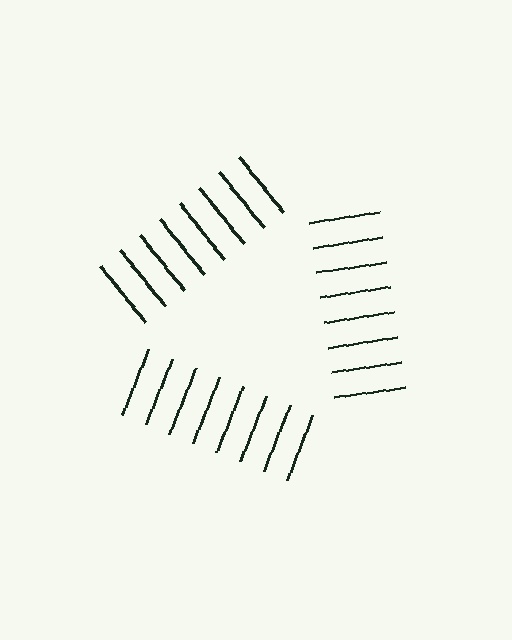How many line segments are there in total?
24 — 8 along each of the 3 edges.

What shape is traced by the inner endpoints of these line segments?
An illusory triangle — the line segments terminate on its edges but no continuous stroke is drawn.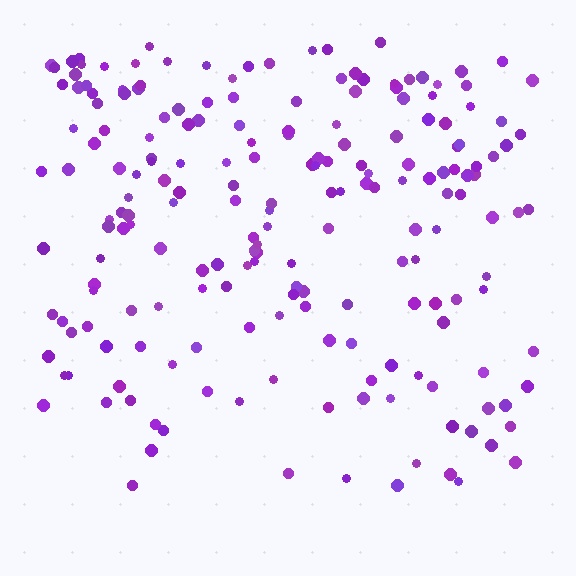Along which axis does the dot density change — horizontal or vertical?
Vertical.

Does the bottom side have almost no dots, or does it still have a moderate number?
Still a moderate number, just noticeably fewer than the top.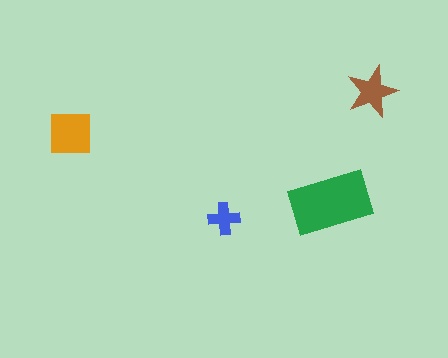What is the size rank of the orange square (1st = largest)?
2nd.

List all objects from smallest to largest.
The blue cross, the brown star, the orange square, the green rectangle.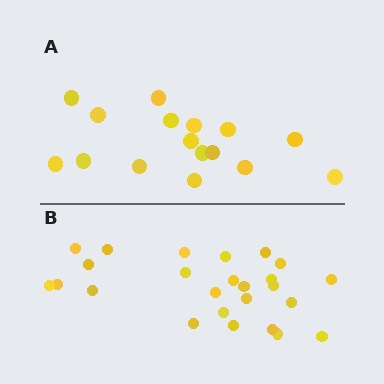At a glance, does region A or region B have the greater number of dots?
Region B (the bottom region) has more dots.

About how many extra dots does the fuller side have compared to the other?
Region B has roughly 8 or so more dots than region A.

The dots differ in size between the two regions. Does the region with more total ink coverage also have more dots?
No. Region A has more total ink coverage because its dots are larger, but region B actually contains more individual dots. Total area can be misleading — the number of items is what matters here.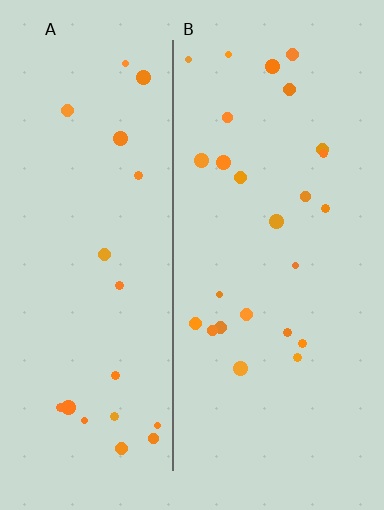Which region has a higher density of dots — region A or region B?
B (the right).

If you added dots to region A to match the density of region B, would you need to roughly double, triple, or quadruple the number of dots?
Approximately double.